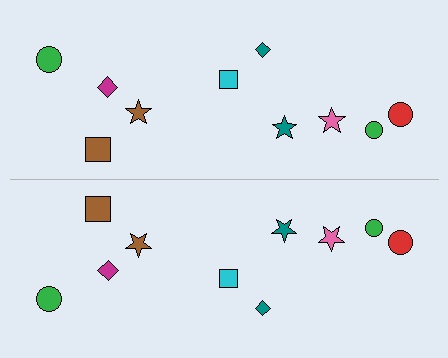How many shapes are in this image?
There are 20 shapes in this image.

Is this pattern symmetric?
Yes, this pattern has bilateral (reflection) symmetry.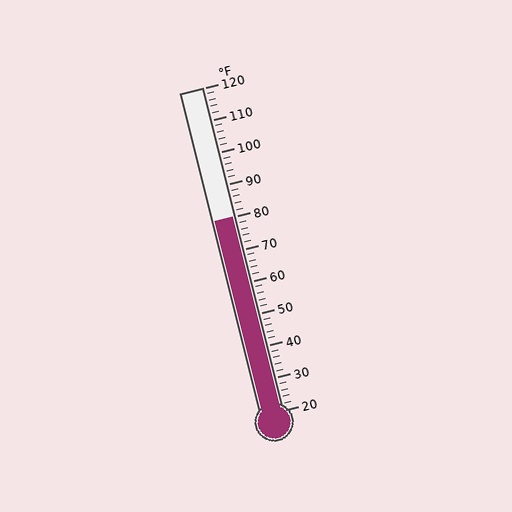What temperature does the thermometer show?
The thermometer shows approximately 80°F.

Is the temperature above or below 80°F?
The temperature is at 80°F.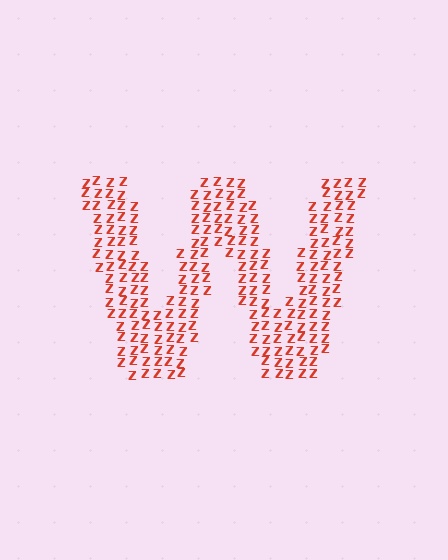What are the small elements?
The small elements are letter Z's.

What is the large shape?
The large shape is the letter W.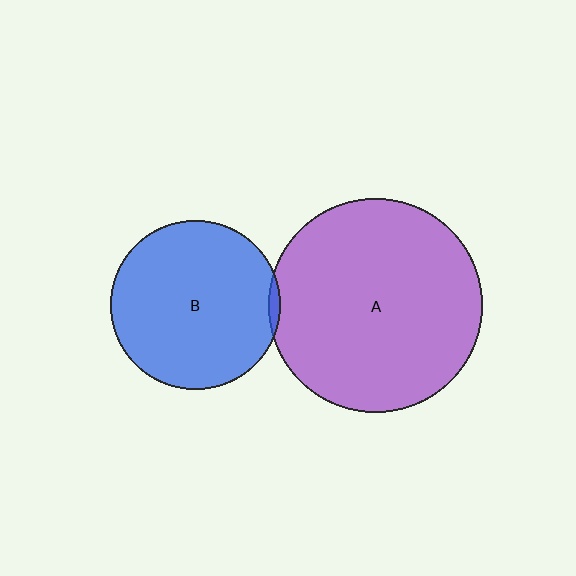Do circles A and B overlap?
Yes.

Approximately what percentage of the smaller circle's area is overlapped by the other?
Approximately 5%.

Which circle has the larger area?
Circle A (purple).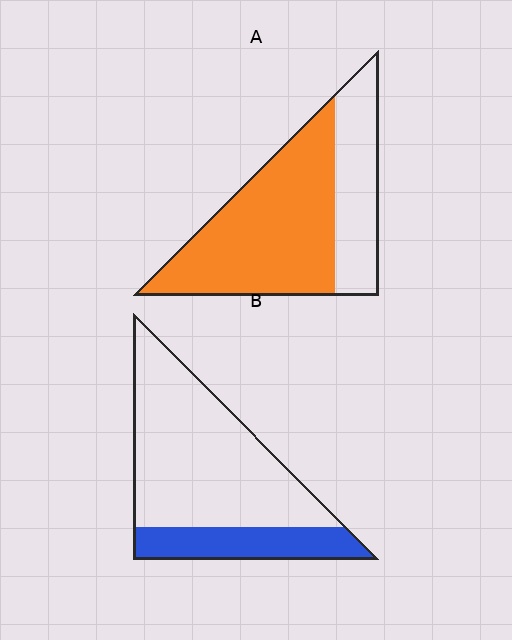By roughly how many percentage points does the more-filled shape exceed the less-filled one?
By roughly 45 percentage points (A over B).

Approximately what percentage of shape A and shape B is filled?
A is approximately 65% and B is approximately 25%.